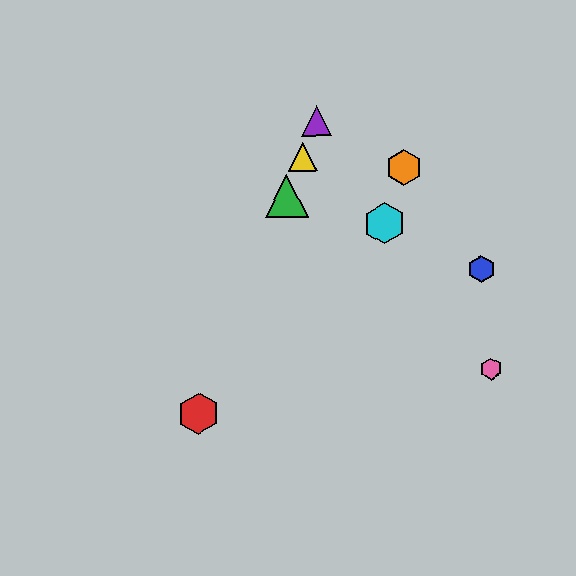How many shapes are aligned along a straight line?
4 shapes (the red hexagon, the green triangle, the yellow triangle, the purple triangle) are aligned along a straight line.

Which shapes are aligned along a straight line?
The red hexagon, the green triangle, the yellow triangle, the purple triangle are aligned along a straight line.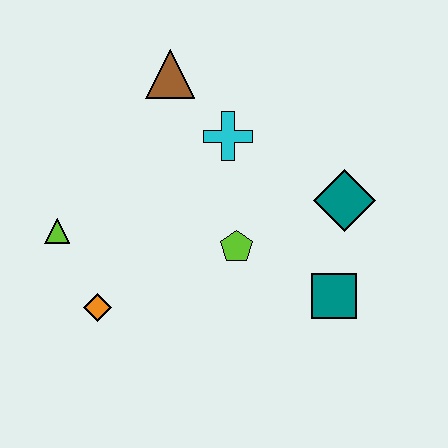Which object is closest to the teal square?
The teal diamond is closest to the teal square.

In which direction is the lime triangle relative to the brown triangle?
The lime triangle is below the brown triangle.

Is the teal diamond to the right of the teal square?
Yes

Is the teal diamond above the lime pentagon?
Yes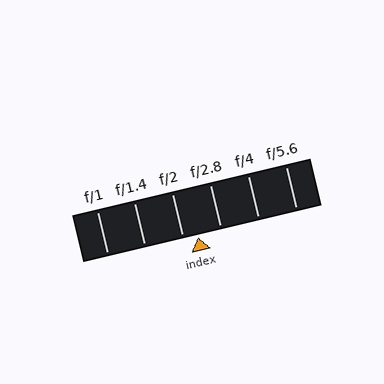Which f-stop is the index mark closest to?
The index mark is closest to f/2.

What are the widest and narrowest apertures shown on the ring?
The widest aperture shown is f/1 and the narrowest is f/5.6.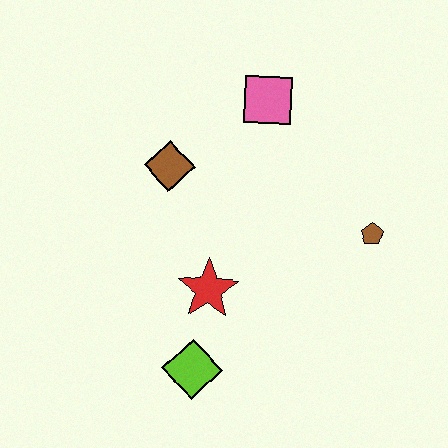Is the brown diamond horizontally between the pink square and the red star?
No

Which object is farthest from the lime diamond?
The pink square is farthest from the lime diamond.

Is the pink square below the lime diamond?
No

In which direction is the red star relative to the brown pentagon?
The red star is to the left of the brown pentagon.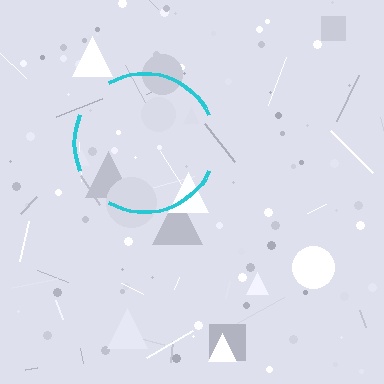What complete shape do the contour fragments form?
The contour fragments form a circle.